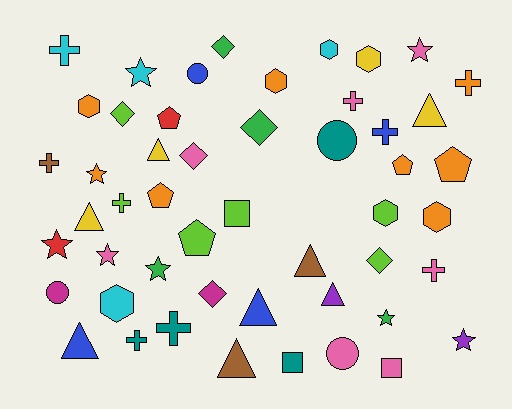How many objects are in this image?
There are 50 objects.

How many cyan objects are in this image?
There are 4 cyan objects.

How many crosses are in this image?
There are 9 crosses.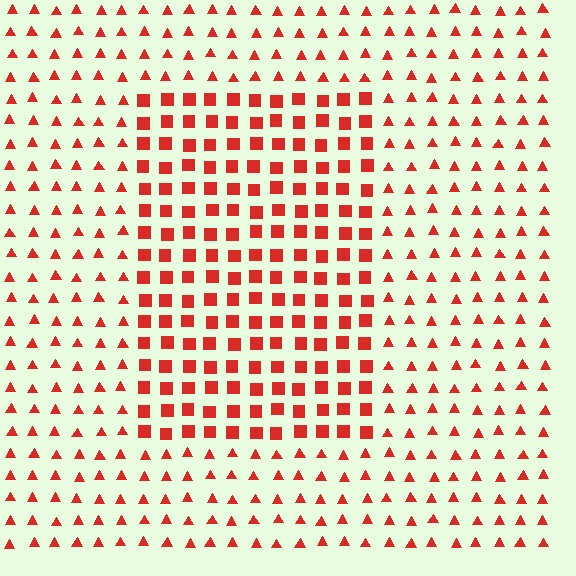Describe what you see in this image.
The image is filled with small red elements arranged in a uniform grid. A rectangle-shaped region contains squares, while the surrounding area contains triangles. The boundary is defined purely by the change in element shape.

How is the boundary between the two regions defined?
The boundary is defined by a change in element shape: squares inside vs. triangles outside. All elements share the same color and spacing.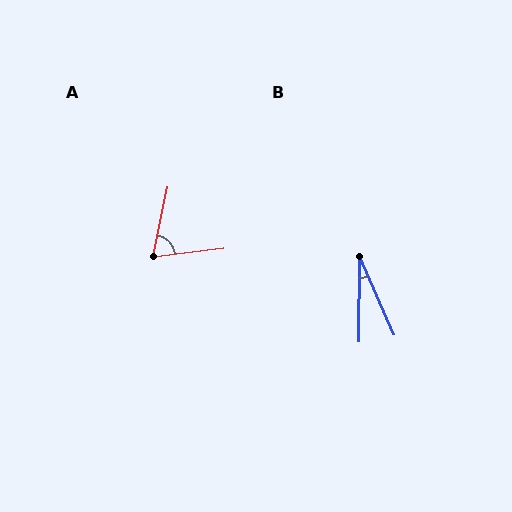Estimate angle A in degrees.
Approximately 71 degrees.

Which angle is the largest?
A, at approximately 71 degrees.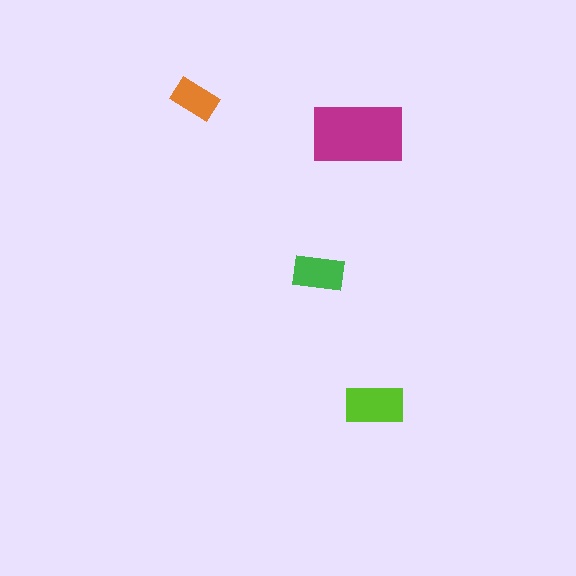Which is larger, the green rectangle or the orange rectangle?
The green one.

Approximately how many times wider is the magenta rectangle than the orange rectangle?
About 2 times wider.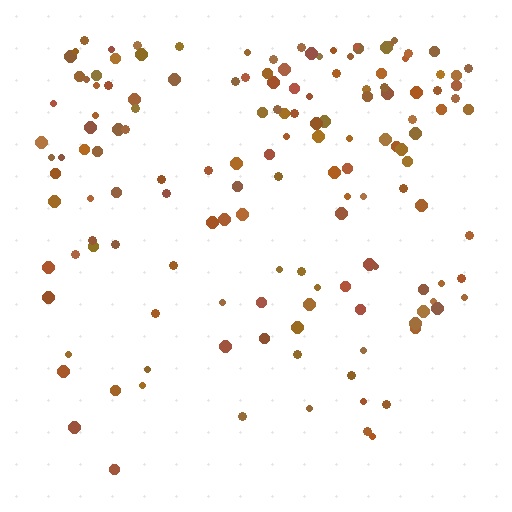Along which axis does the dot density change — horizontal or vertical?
Vertical.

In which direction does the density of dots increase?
From bottom to top, with the top side densest.